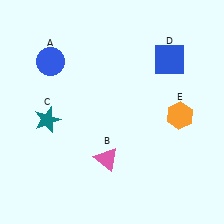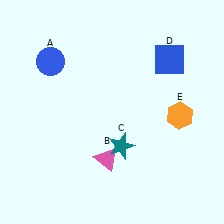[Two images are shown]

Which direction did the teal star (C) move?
The teal star (C) moved right.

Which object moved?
The teal star (C) moved right.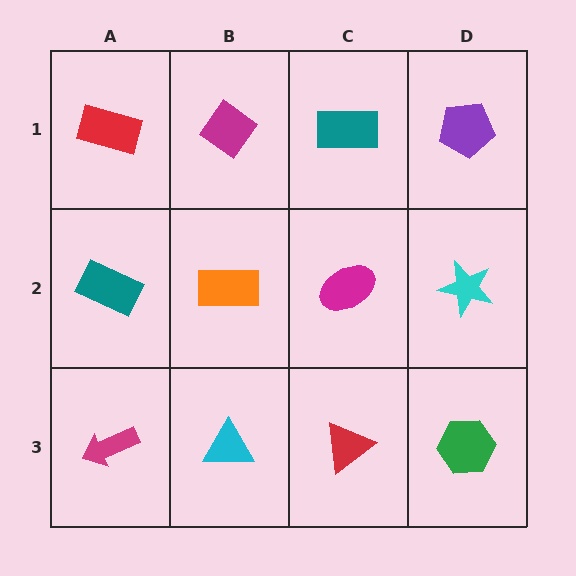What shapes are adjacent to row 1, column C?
A magenta ellipse (row 2, column C), a magenta diamond (row 1, column B), a purple pentagon (row 1, column D).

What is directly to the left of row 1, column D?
A teal rectangle.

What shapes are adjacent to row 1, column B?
An orange rectangle (row 2, column B), a red rectangle (row 1, column A), a teal rectangle (row 1, column C).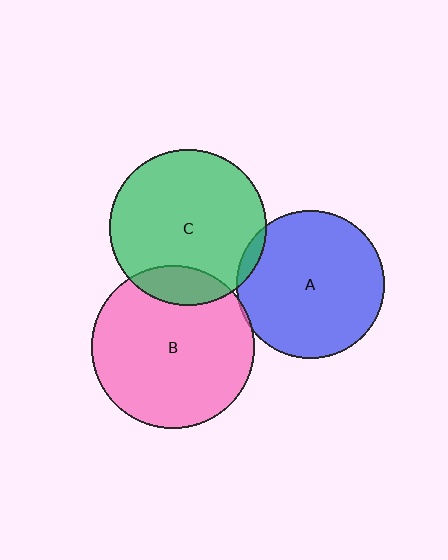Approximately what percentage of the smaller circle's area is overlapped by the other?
Approximately 5%.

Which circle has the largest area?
Circle B (pink).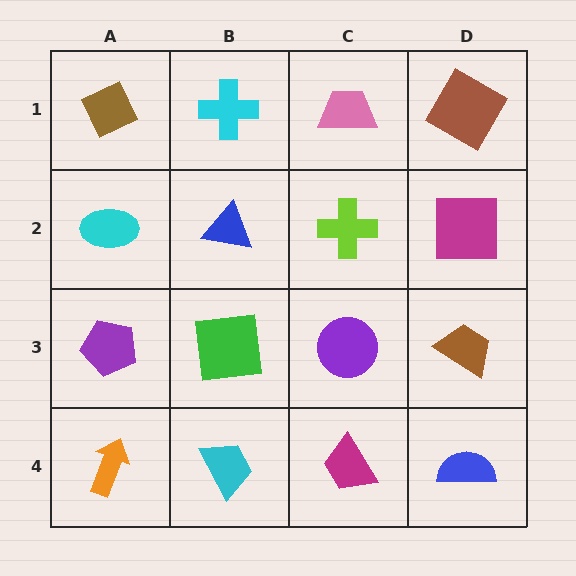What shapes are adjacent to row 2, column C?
A pink trapezoid (row 1, column C), a purple circle (row 3, column C), a blue triangle (row 2, column B), a magenta square (row 2, column D).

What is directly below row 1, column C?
A lime cross.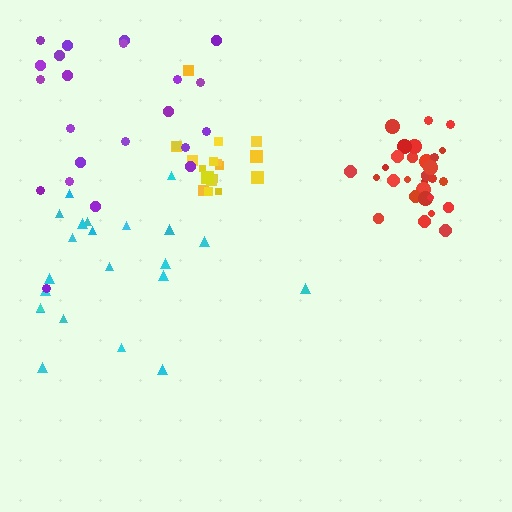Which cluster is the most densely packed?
Red.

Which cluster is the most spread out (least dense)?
Cyan.